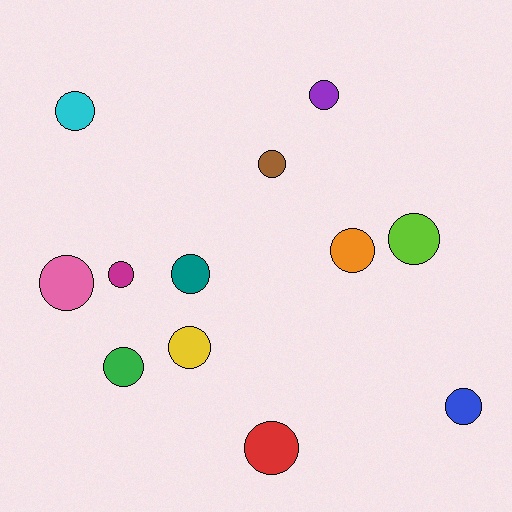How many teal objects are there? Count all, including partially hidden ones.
There is 1 teal object.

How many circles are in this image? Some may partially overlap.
There are 12 circles.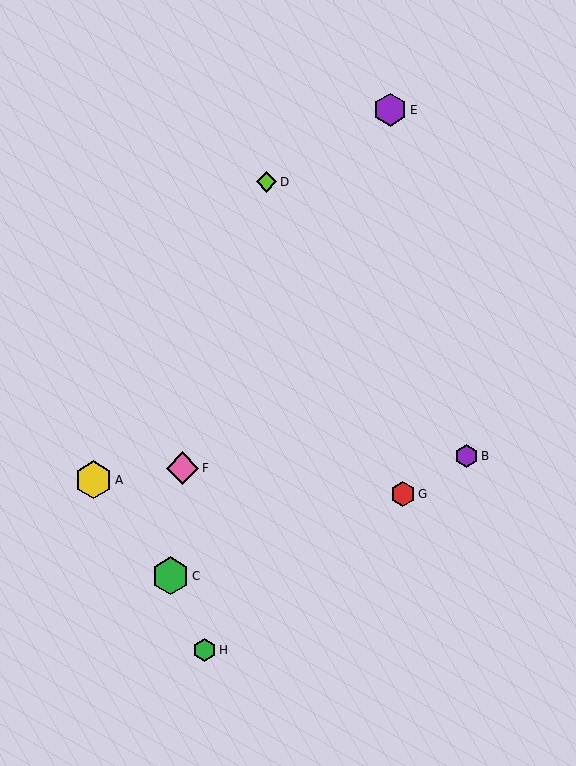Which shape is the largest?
The green hexagon (labeled C) is the largest.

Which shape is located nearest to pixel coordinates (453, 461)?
The purple hexagon (labeled B) at (466, 456) is nearest to that location.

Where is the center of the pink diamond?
The center of the pink diamond is at (182, 468).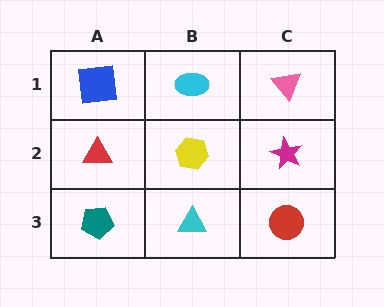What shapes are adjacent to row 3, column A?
A red triangle (row 2, column A), a cyan triangle (row 3, column B).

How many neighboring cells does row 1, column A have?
2.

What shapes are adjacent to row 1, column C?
A magenta star (row 2, column C), a cyan ellipse (row 1, column B).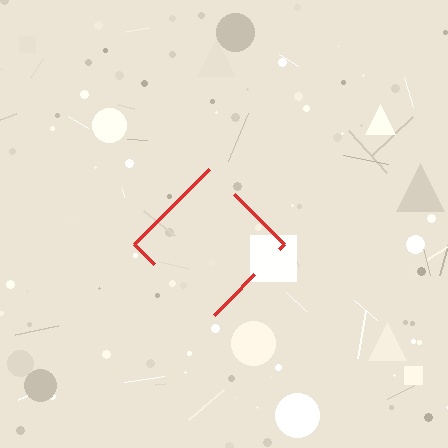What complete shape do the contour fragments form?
The contour fragments form a diamond.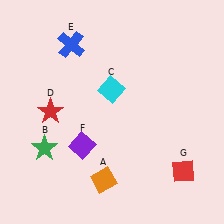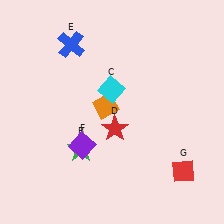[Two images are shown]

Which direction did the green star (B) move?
The green star (B) moved right.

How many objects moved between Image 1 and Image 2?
3 objects moved between the two images.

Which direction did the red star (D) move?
The red star (D) moved right.